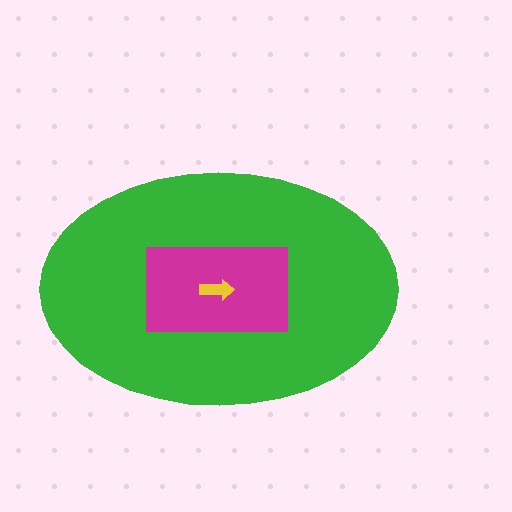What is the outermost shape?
The green ellipse.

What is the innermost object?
The yellow arrow.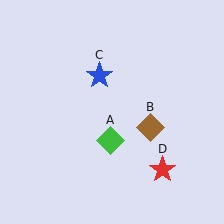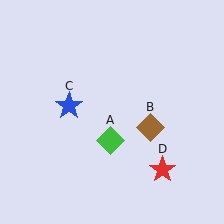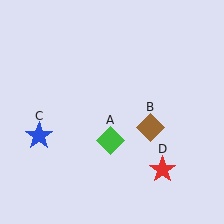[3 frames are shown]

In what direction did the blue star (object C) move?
The blue star (object C) moved down and to the left.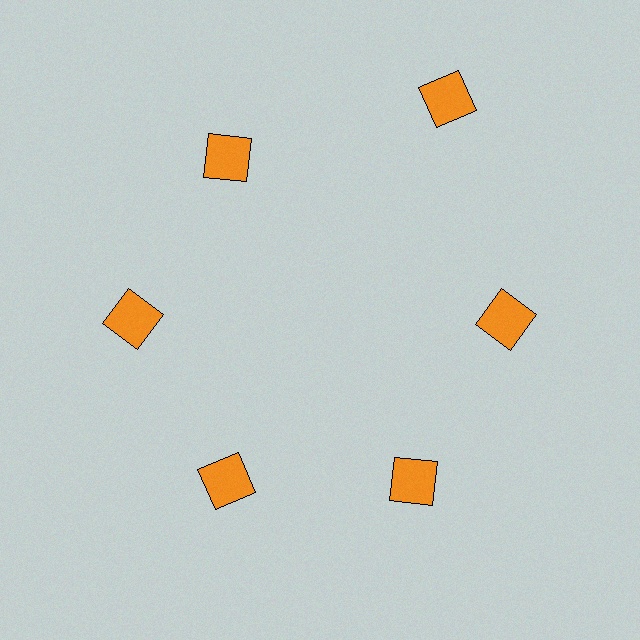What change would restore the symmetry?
The symmetry would be restored by moving it inward, back onto the ring so that all 6 squares sit at equal angles and equal distance from the center.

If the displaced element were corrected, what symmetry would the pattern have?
It would have 6-fold rotational symmetry — the pattern would map onto itself every 60 degrees.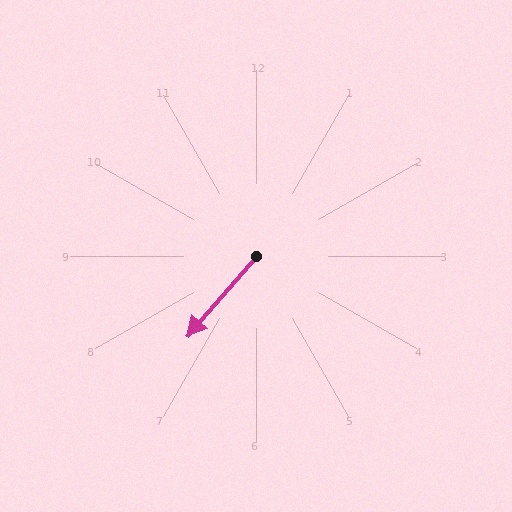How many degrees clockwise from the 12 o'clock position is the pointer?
Approximately 221 degrees.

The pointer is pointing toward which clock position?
Roughly 7 o'clock.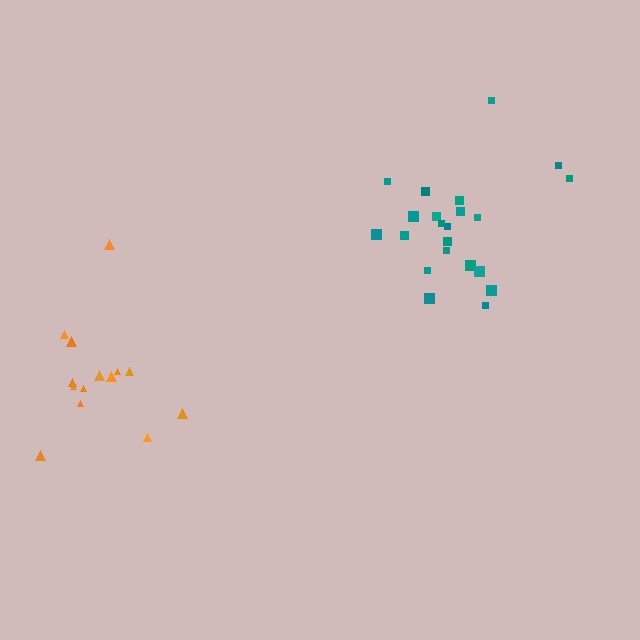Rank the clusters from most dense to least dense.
teal, orange.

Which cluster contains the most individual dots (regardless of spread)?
Teal (22).